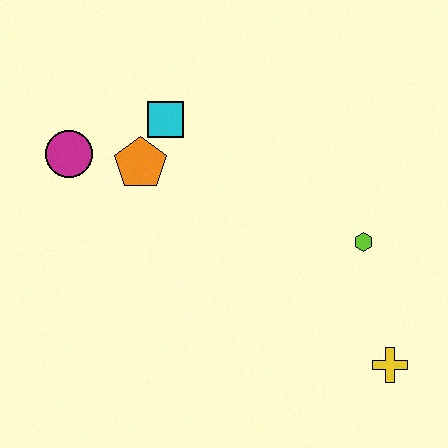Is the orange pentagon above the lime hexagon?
Yes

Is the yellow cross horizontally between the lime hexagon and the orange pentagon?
No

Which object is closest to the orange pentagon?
The cyan square is closest to the orange pentagon.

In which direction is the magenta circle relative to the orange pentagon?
The magenta circle is to the left of the orange pentagon.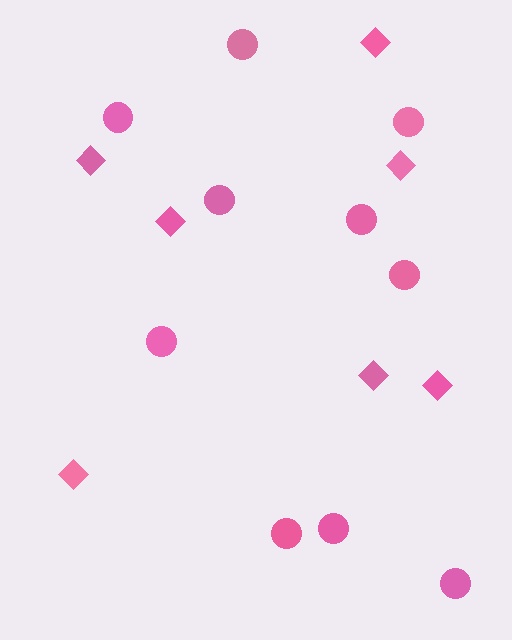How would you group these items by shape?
There are 2 groups: one group of diamonds (7) and one group of circles (10).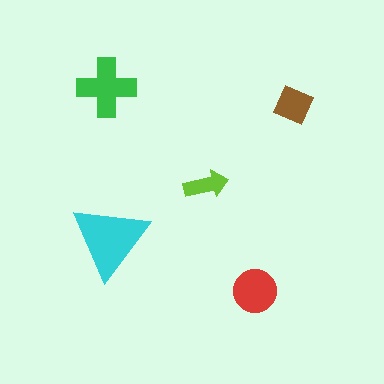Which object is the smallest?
The lime arrow.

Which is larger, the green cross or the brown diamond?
The green cross.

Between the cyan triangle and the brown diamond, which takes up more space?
The cyan triangle.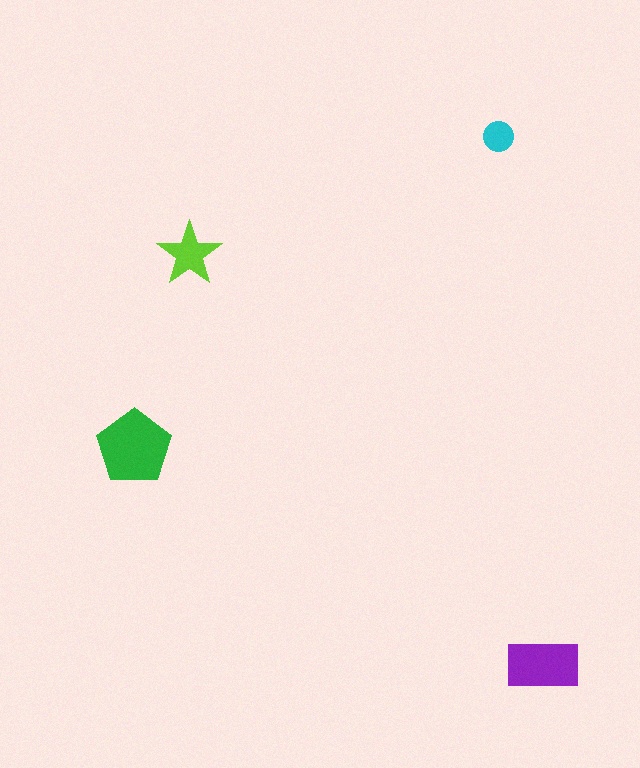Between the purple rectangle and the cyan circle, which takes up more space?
The purple rectangle.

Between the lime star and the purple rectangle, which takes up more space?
The purple rectangle.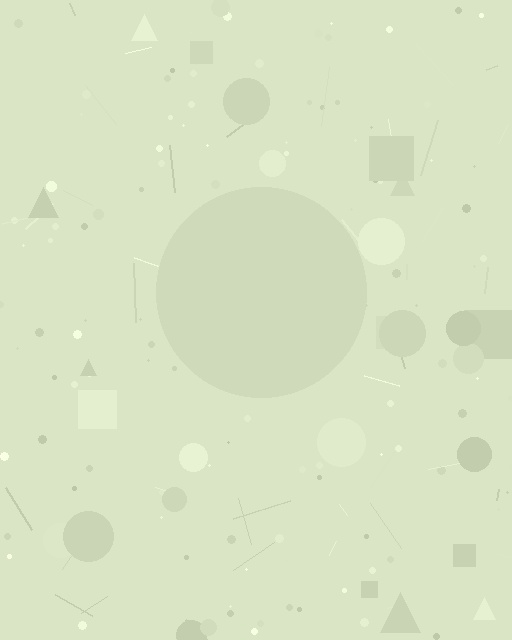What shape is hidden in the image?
A circle is hidden in the image.